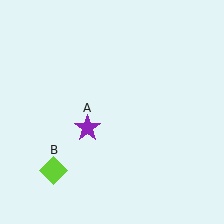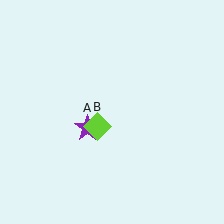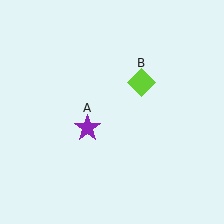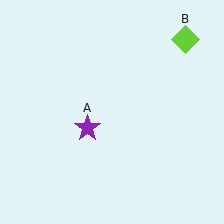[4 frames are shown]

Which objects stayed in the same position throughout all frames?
Purple star (object A) remained stationary.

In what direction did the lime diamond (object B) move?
The lime diamond (object B) moved up and to the right.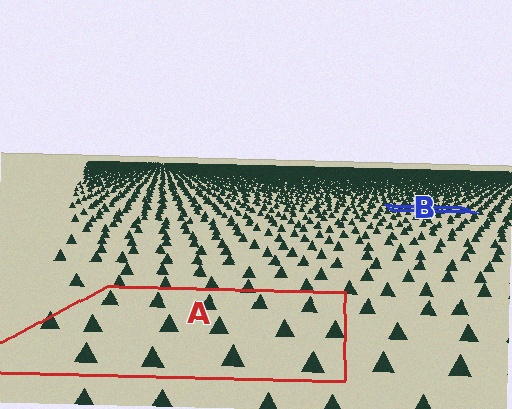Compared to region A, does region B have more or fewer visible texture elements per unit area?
Region B has more texture elements per unit area — they are packed more densely because it is farther away.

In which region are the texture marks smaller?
The texture marks are smaller in region B, because it is farther away.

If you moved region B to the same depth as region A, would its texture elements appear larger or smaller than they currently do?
They would appear larger. At a closer depth, the same texture elements are projected at a bigger on-screen size.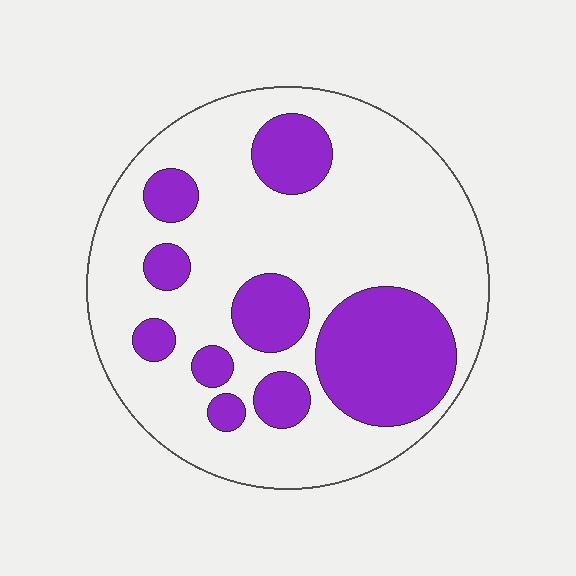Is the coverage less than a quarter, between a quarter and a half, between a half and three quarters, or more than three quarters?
Between a quarter and a half.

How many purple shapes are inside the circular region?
9.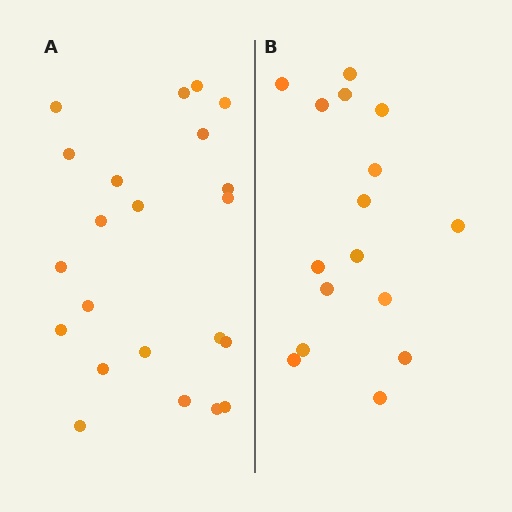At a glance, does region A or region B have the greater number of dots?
Region A (the left region) has more dots.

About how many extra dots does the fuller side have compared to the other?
Region A has about 6 more dots than region B.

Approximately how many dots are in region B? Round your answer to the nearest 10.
About 20 dots. (The exact count is 16, which rounds to 20.)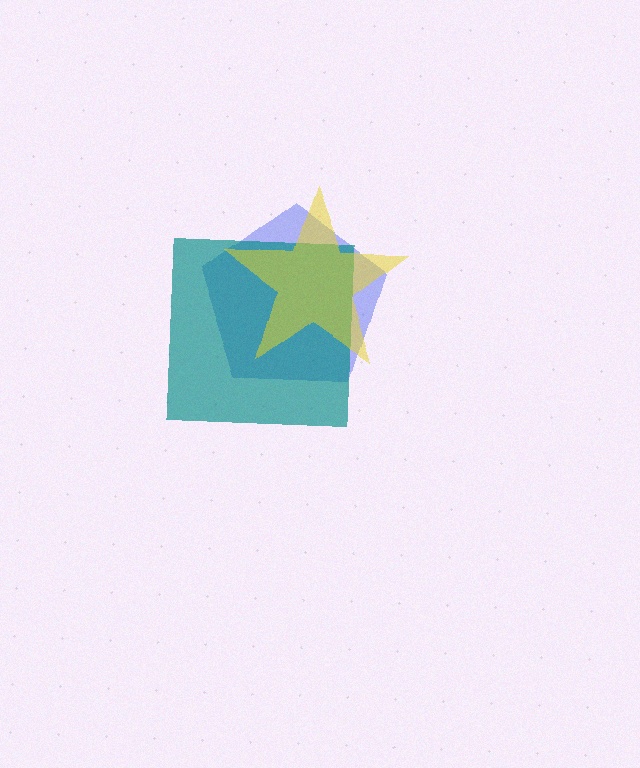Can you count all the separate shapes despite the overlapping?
Yes, there are 3 separate shapes.